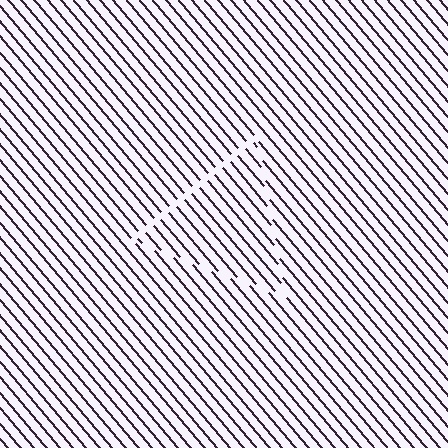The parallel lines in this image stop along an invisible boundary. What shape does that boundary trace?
An illusory triangle. The interior of the shape contains the same grating, shifted by half a period — the contour is defined by the phase discontinuity where line-ends from the inner and outer gratings abut.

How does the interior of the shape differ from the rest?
The interior of the shape contains the same grating, shifted by half a period — the contour is defined by the phase discontinuity where line-ends from the inner and outer gratings abut.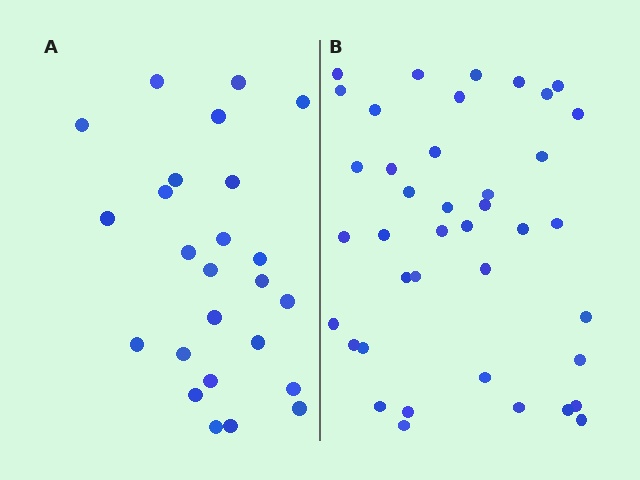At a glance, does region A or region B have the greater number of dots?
Region B (the right region) has more dots.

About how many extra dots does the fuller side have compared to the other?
Region B has approximately 15 more dots than region A.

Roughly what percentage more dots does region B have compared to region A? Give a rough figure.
About 60% more.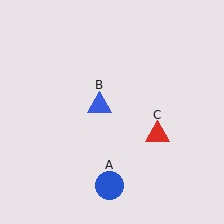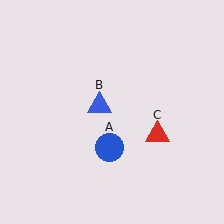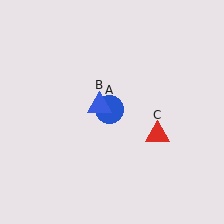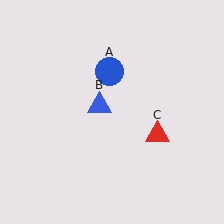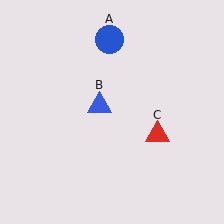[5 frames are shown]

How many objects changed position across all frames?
1 object changed position: blue circle (object A).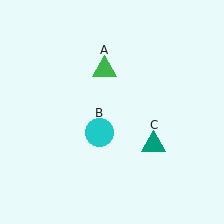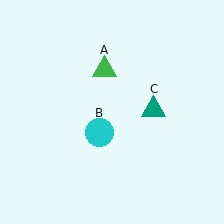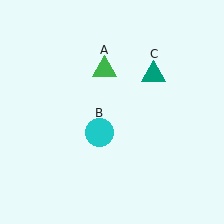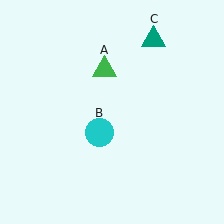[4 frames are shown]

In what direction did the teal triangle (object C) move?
The teal triangle (object C) moved up.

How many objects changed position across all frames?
1 object changed position: teal triangle (object C).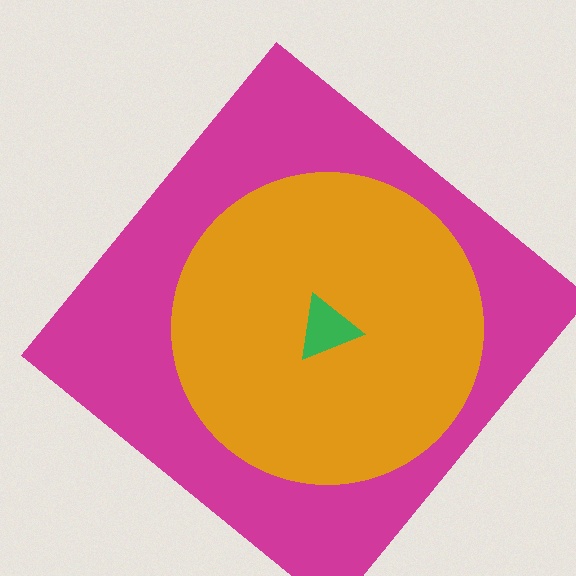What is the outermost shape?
The magenta diamond.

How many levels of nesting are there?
3.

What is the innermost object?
The green triangle.